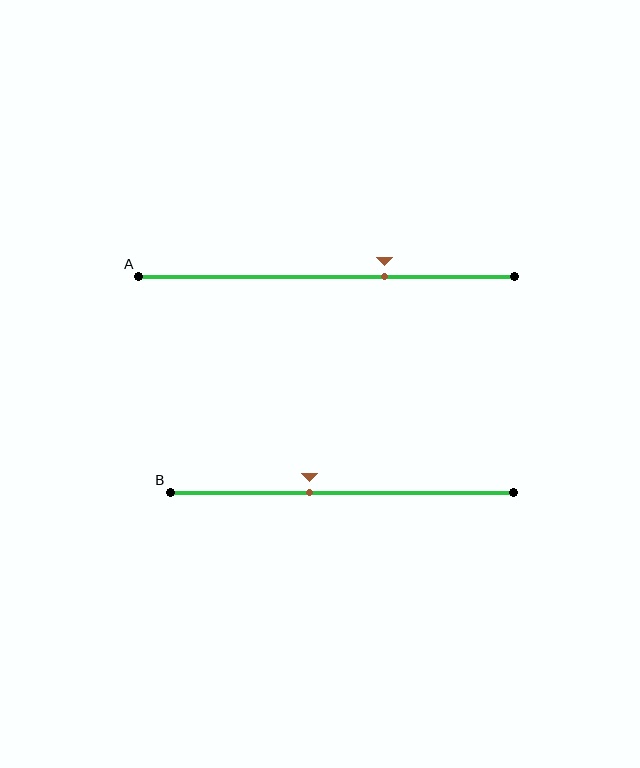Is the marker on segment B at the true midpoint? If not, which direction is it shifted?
No, the marker on segment B is shifted to the left by about 10% of the segment length.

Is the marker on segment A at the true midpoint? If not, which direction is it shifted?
No, the marker on segment A is shifted to the right by about 15% of the segment length.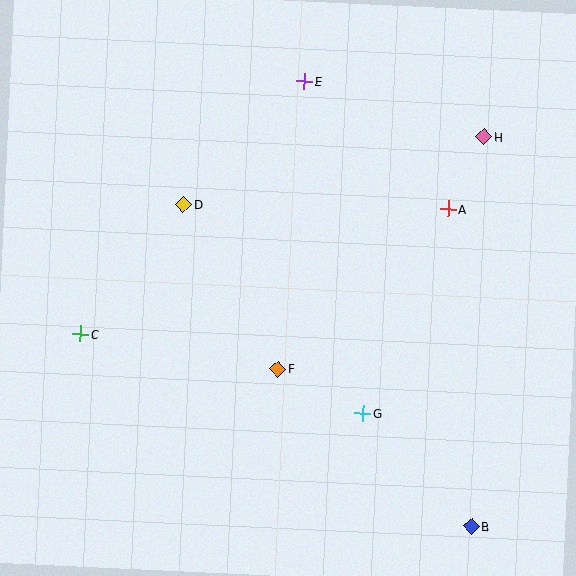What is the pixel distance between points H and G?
The distance between H and G is 302 pixels.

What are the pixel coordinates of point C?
Point C is at (80, 334).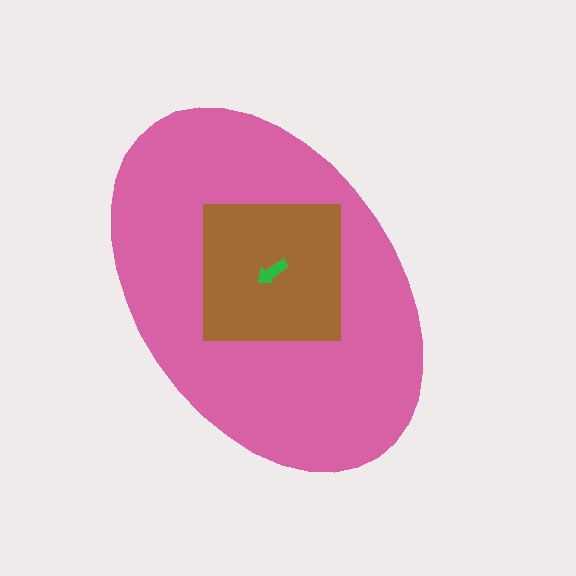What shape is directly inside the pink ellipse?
The brown square.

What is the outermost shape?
The pink ellipse.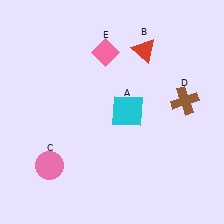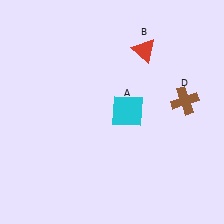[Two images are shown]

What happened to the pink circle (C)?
The pink circle (C) was removed in Image 2. It was in the bottom-left area of Image 1.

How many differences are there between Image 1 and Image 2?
There are 2 differences between the two images.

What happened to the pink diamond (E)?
The pink diamond (E) was removed in Image 2. It was in the top-left area of Image 1.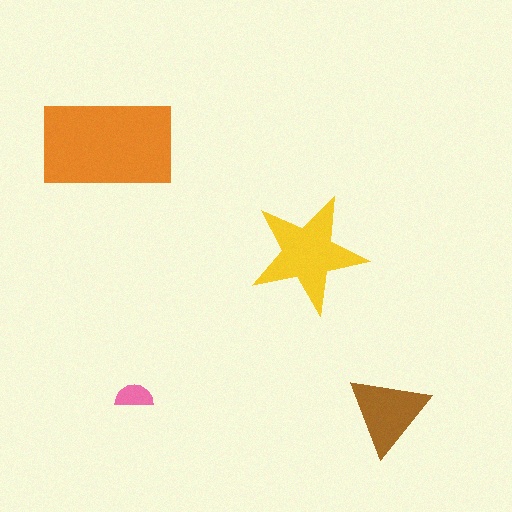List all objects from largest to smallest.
The orange rectangle, the yellow star, the brown triangle, the pink semicircle.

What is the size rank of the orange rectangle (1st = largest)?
1st.